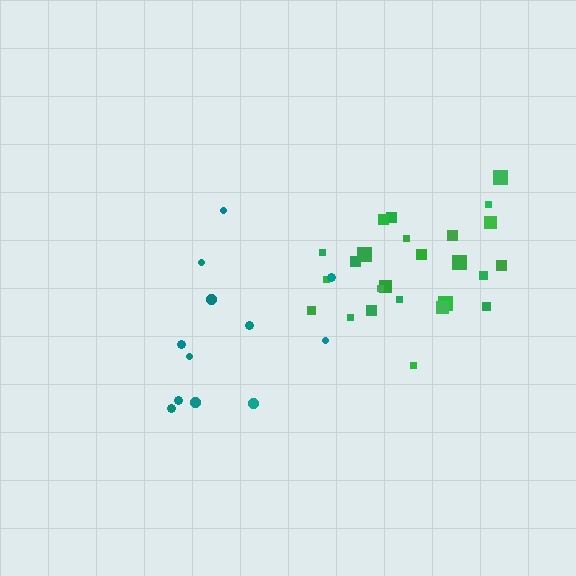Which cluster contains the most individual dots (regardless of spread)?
Green (25).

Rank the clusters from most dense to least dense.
green, teal.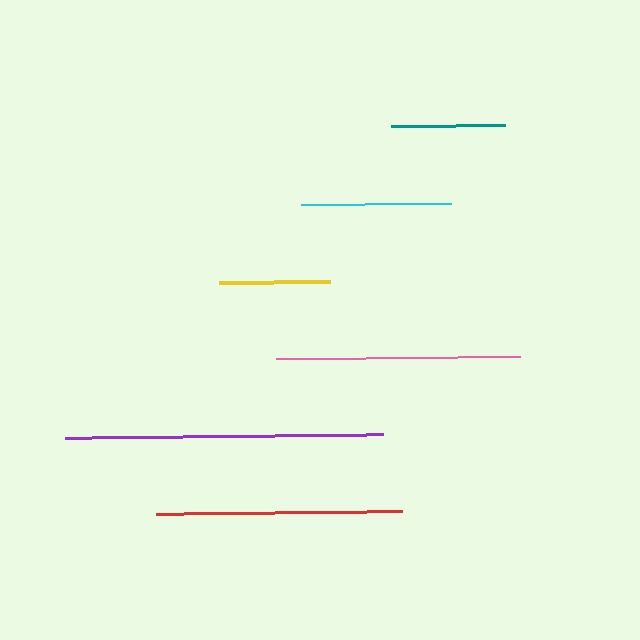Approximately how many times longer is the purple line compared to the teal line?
The purple line is approximately 2.8 times the length of the teal line.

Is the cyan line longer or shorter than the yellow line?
The cyan line is longer than the yellow line.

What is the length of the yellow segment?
The yellow segment is approximately 111 pixels long.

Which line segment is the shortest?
The yellow line is the shortest at approximately 111 pixels.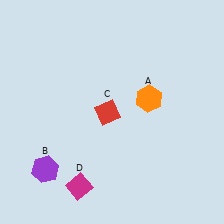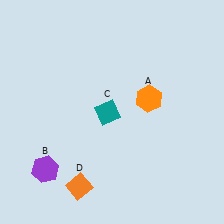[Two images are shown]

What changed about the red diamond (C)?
In Image 1, C is red. In Image 2, it changed to teal.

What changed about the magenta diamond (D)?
In Image 1, D is magenta. In Image 2, it changed to orange.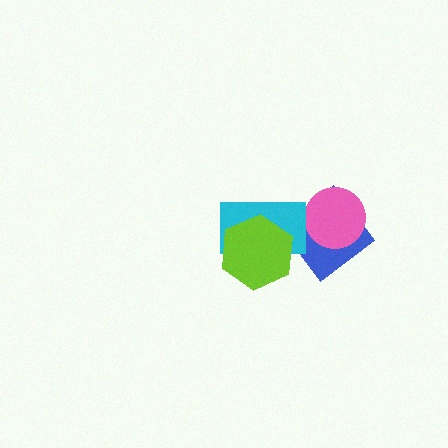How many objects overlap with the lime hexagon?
2 objects overlap with the lime hexagon.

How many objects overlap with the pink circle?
1 object overlaps with the pink circle.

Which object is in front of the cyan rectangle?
The lime hexagon is in front of the cyan rectangle.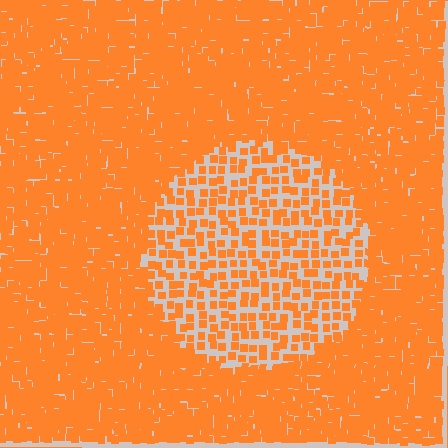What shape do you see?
I see a circle.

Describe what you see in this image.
The image contains small orange elements arranged at two different densities. A circle-shaped region is visible where the elements are less densely packed than the surrounding area.